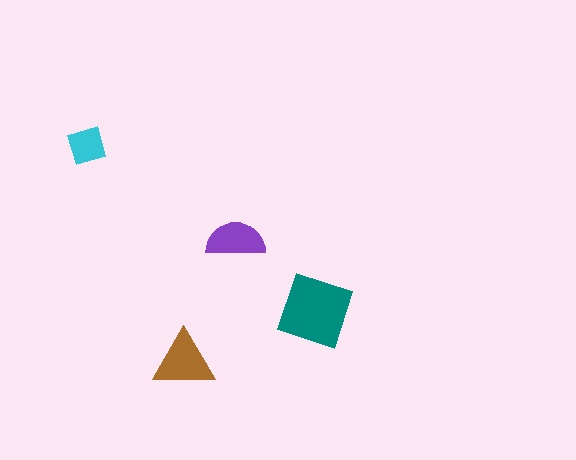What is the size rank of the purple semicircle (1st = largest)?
3rd.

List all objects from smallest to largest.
The cyan diamond, the purple semicircle, the brown triangle, the teal square.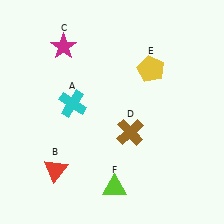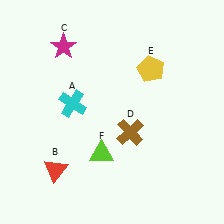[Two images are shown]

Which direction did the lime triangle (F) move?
The lime triangle (F) moved up.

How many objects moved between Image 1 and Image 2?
1 object moved between the two images.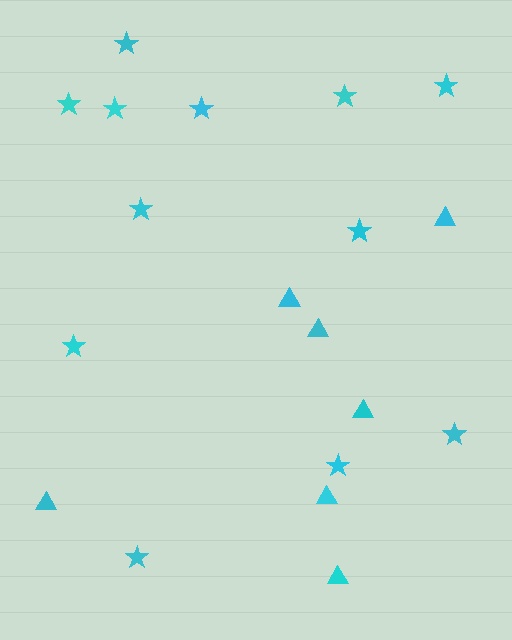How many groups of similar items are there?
There are 2 groups: one group of stars (12) and one group of triangles (7).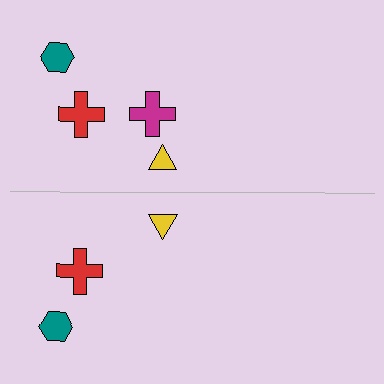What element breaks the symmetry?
A magenta cross is missing from the bottom side.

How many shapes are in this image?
There are 7 shapes in this image.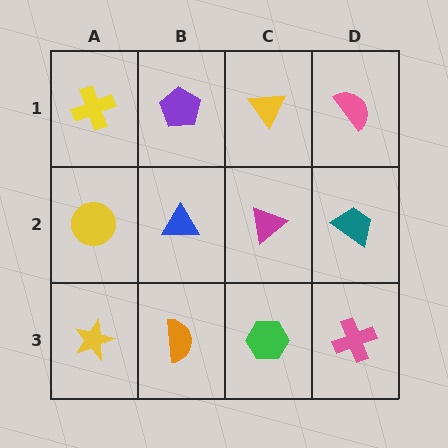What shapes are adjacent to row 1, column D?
A teal trapezoid (row 2, column D), a yellow triangle (row 1, column C).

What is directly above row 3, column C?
A magenta triangle.